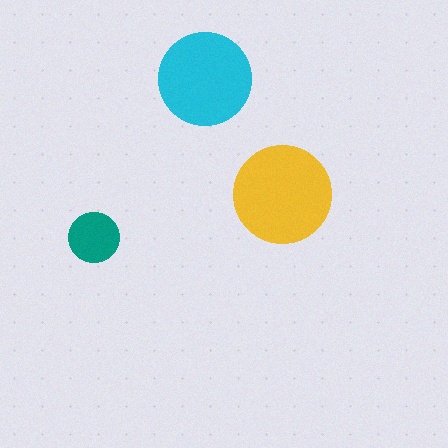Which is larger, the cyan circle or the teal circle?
The cyan one.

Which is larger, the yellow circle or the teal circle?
The yellow one.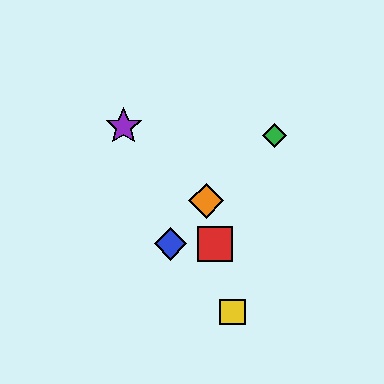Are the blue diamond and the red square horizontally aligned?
Yes, both are at y≈244.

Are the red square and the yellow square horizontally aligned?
No, the red square is at y≈244 and the yellow square is at y≈312.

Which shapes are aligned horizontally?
The red square, the blue diamond are aligned horizontally.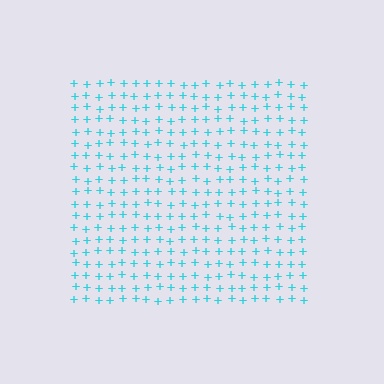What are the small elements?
The small elements are plus signs.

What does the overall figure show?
The overall figure shows a square.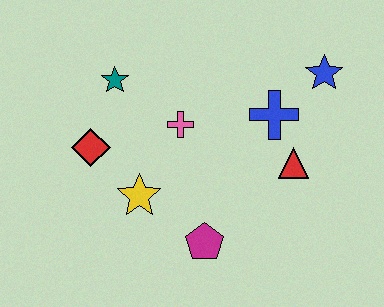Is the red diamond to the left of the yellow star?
Yes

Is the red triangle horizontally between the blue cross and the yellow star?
No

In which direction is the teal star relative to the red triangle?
The teal star is to the left of the red triangle.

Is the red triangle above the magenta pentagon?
Yes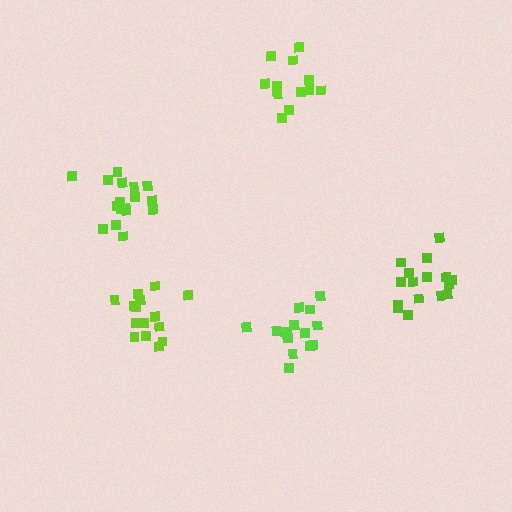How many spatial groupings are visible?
There are 5 spatial groupings.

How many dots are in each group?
Group 1: 15 dots, Group 2: 15 dots, Group 3: 16 dots, Group 4: 17 dots, Group 5: 13 dots (76 total).